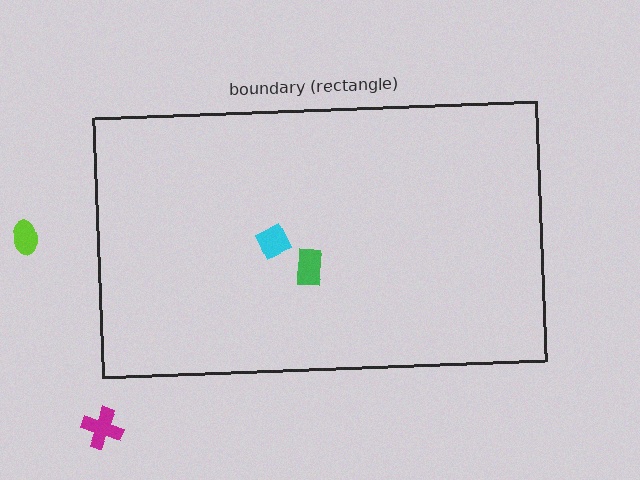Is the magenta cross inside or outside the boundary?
Outside.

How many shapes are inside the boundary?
2 inside, 2 outside.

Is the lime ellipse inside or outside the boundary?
Outside.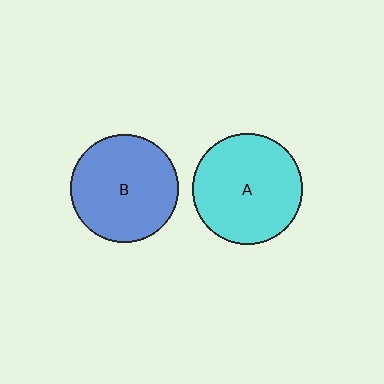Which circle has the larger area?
Circle A (cyan).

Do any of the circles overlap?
No, none of the circles overlap.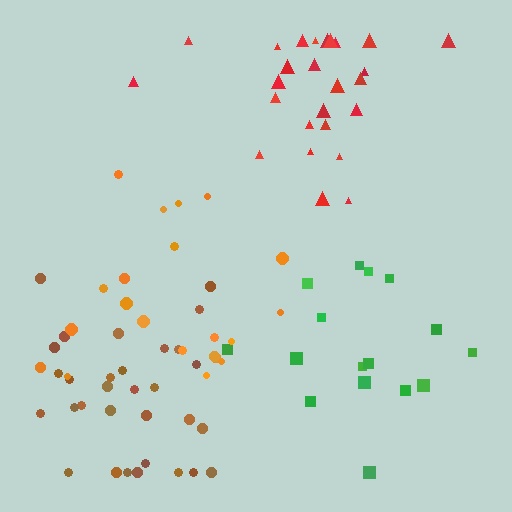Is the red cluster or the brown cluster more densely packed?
Brown.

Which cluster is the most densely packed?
Brown.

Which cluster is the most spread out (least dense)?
Orange.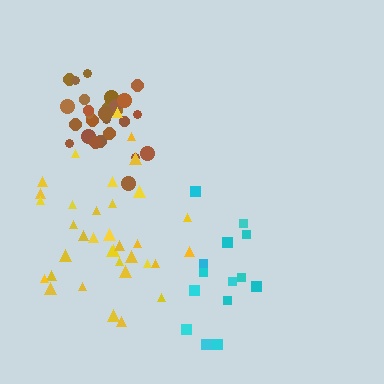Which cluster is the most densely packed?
Brown.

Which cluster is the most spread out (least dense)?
Cyan.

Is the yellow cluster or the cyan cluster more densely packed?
Yellow.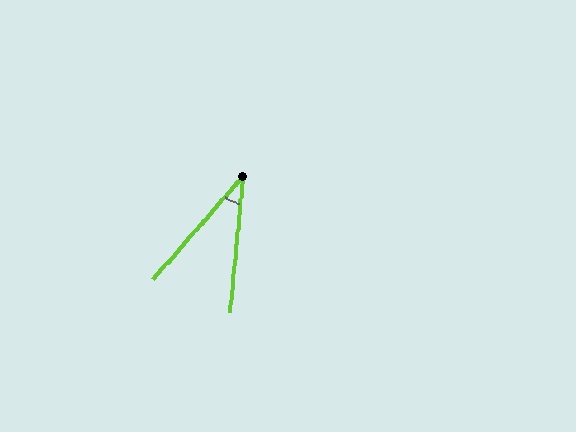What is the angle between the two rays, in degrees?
Approximately 35 degrees.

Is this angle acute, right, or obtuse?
It is acute.